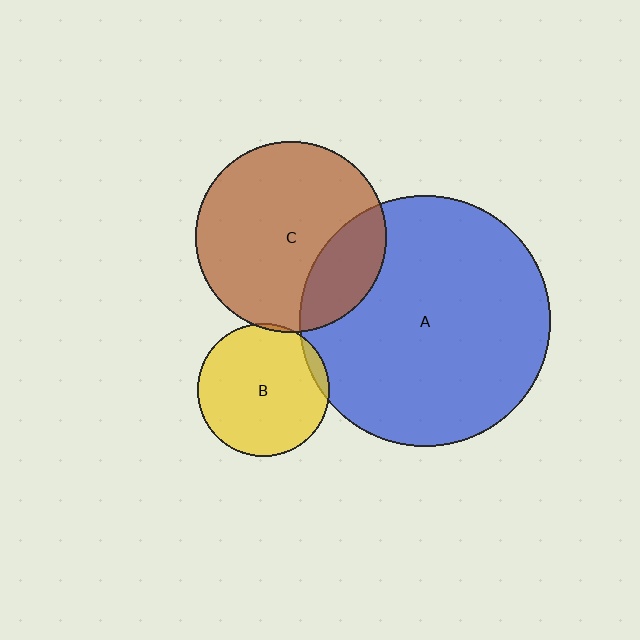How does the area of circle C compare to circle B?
Approximately 2.1 times.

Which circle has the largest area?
Circle A (blue).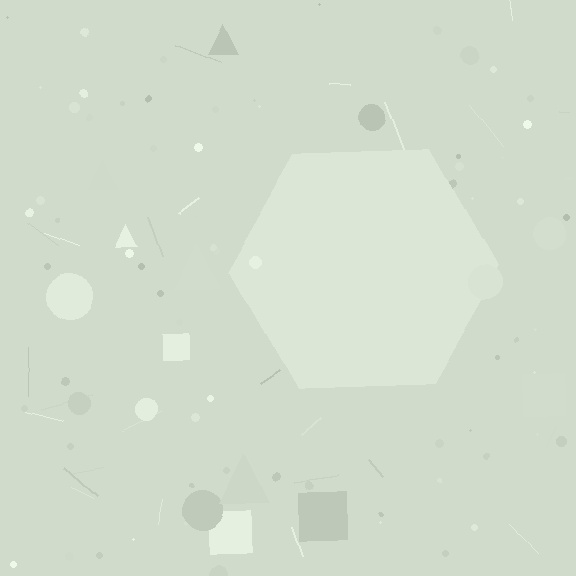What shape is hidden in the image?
A hexagon is hidden in the image.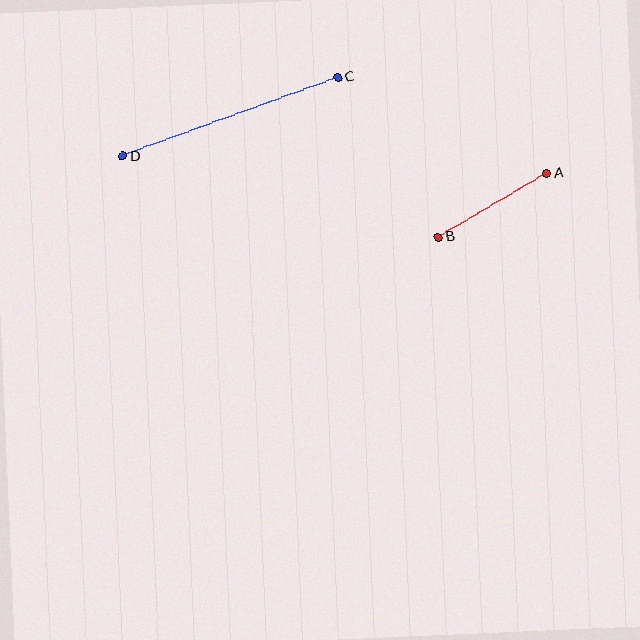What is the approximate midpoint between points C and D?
The midpoint is at approximately (230, 117) pixels.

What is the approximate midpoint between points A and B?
The midpoint is at approximately (492, 205) pixels.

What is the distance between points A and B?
The distance is approximately 126 pixels.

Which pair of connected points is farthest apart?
Points C and D are farthest apart.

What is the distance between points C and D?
The distance is approximately 230 pixels.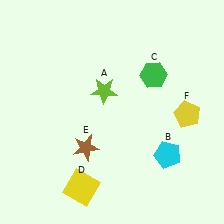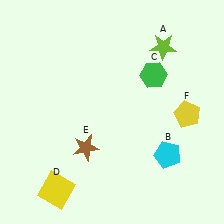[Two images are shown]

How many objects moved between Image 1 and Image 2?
2 objects moved between the two images.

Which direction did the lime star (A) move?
The lime star (A) moved right.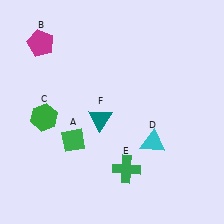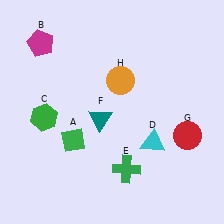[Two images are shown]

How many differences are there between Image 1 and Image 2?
There are 2 differences between the two images.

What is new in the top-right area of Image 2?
An orange circle (H) was added in the top-right area of Image 2.